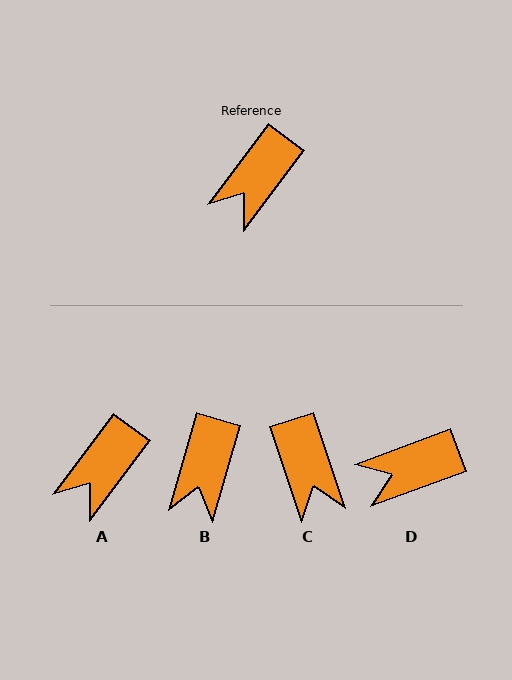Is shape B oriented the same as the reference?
No, it is off by about 21 degrees.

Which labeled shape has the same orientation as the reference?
A.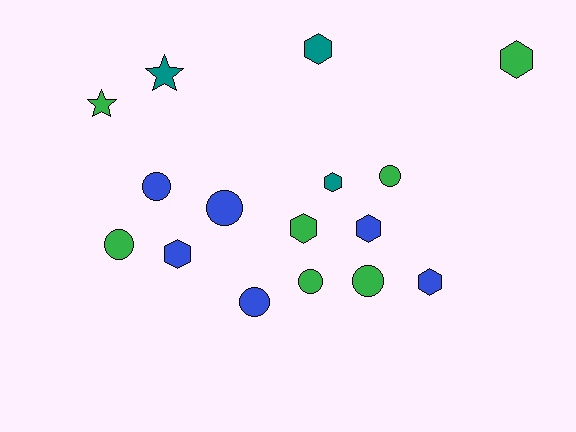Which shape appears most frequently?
Hexagon, with 7 objects.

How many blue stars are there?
There are no blue stars.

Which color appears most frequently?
Green, with 7 objects.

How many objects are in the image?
There are 16 objects.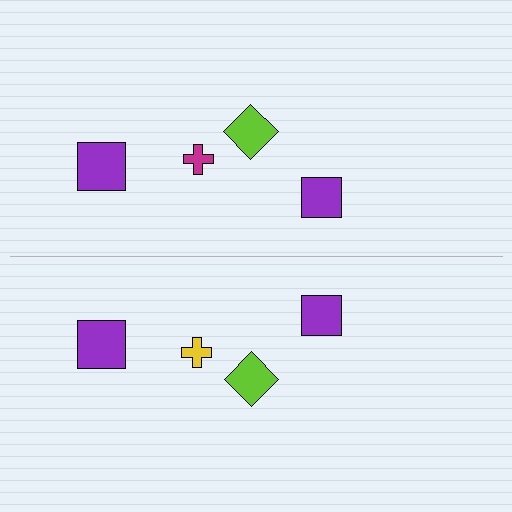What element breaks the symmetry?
The yellow cross on the bottom side breaks the symmetry — its mirror counterpart is magenta.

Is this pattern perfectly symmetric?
No, the pattern is not perfectly symmetric. The yellow cross on the bottom side breaks the symmetry — its mirror counterpart is magenta.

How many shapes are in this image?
There are 8 shapes in this image.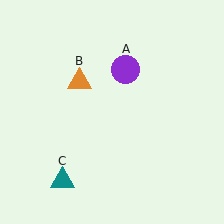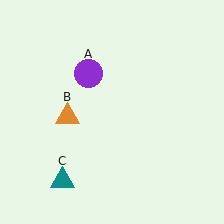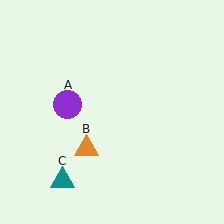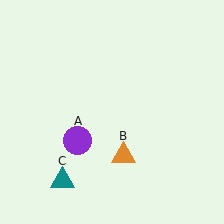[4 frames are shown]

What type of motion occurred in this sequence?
The purple circle (object A), orange triangle (object B) rotated counterclockwise around the center of the scene.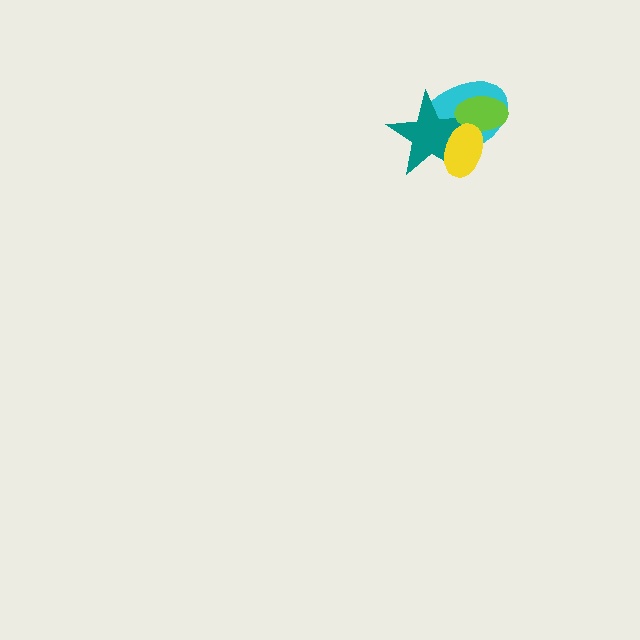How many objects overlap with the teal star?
3 objects overlap with the teal star.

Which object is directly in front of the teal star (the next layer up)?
The lime ellipse is directly in front of the teal star.